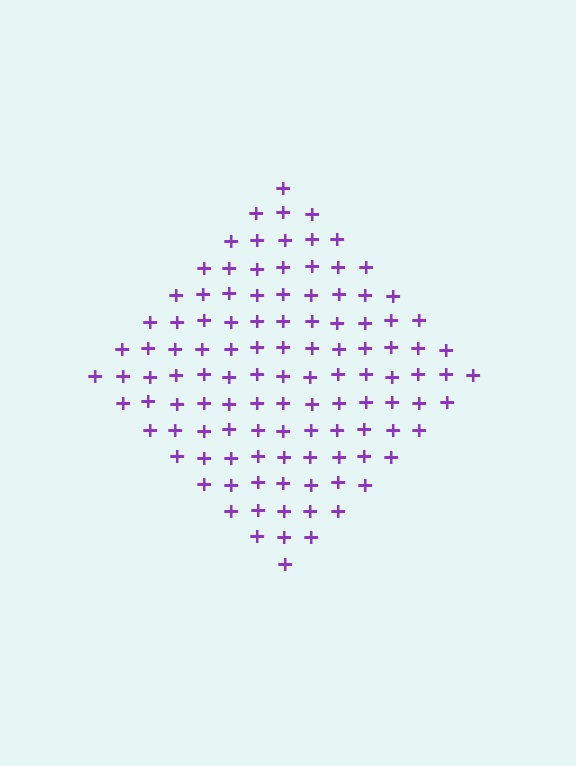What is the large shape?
The large shape is a diamond.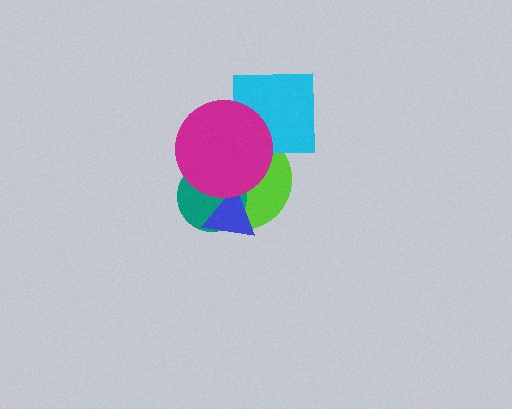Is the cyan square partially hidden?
Yes, it is partially covered by another shape.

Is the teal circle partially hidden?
Yes, it is partially covered by another shape.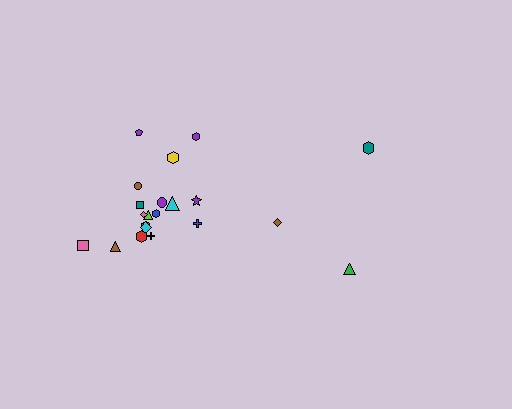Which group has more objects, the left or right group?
The left group.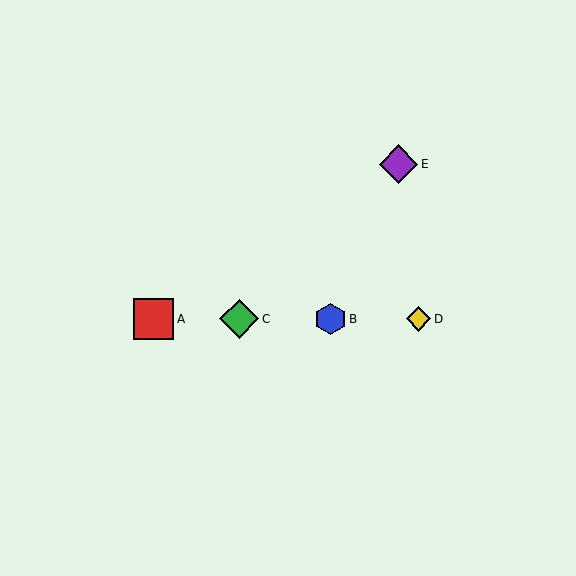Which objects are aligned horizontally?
Objects A, B, C, D are aligned horizontally.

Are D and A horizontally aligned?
Yes, both are at y≈319.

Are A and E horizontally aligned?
No, A is at y≈319 and E is at y≈164.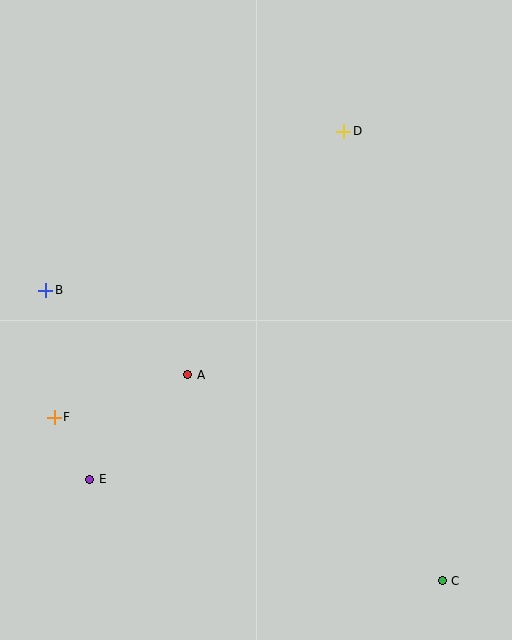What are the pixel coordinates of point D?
Point D is at (344, 131).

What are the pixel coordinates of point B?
Point B is at (46, 290).